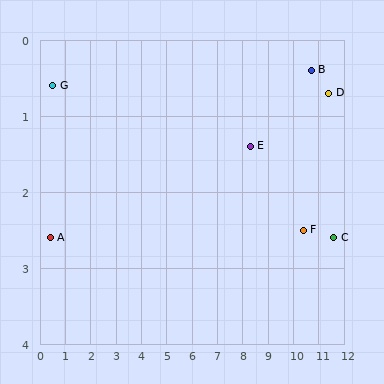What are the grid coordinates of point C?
Point C is at approximately (11.6, 2.6).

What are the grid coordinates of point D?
Point D is at approximately (11.4, 0.7).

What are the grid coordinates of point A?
Point A is at approximately (0.4, 2.6).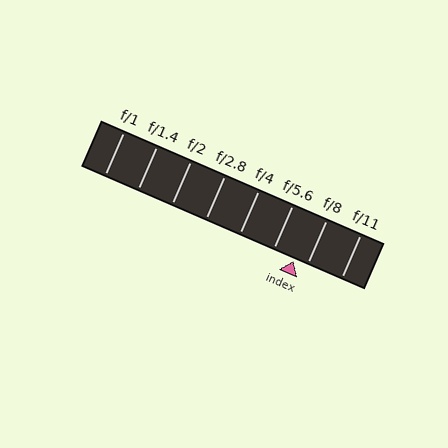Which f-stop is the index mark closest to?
The index mark is closest to f/8.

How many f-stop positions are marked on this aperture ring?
There are 8 f-stop positions marked.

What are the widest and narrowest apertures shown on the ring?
The widest aperture shown is f/1 and the narrowest is f/11.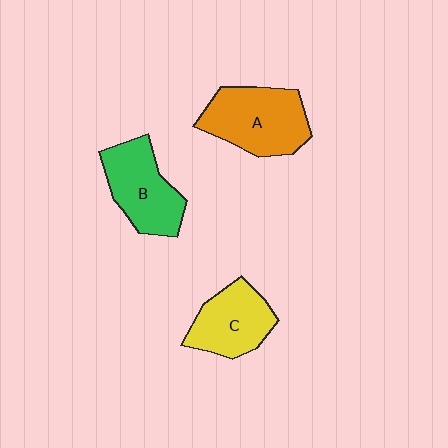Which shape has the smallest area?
Shape C (yellow).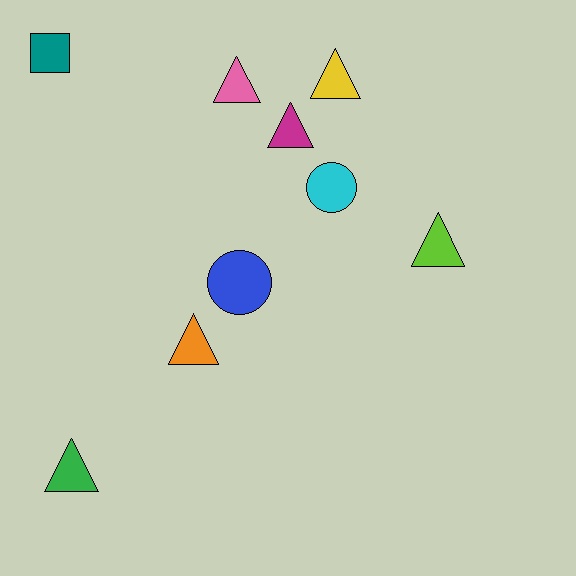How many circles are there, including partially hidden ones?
There are 2 circles.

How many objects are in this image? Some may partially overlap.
There are 9 objects.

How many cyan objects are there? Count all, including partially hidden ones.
There is 1 cyan object.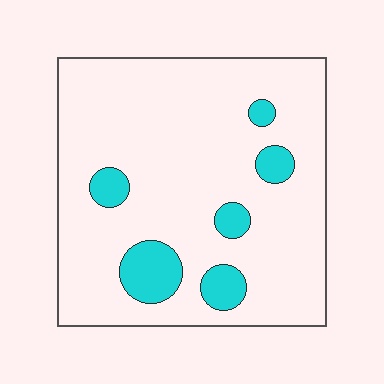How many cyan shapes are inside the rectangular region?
6.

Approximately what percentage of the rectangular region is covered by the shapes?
Approximately 15%.